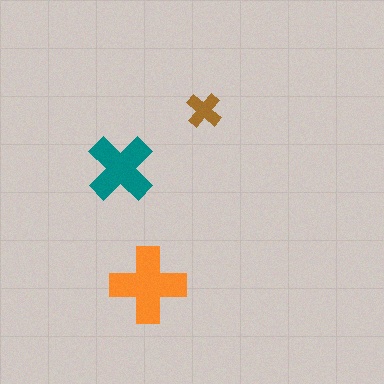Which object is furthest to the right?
The brown cross is rightmost.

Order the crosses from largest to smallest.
the orange one, the teal one, the brown one.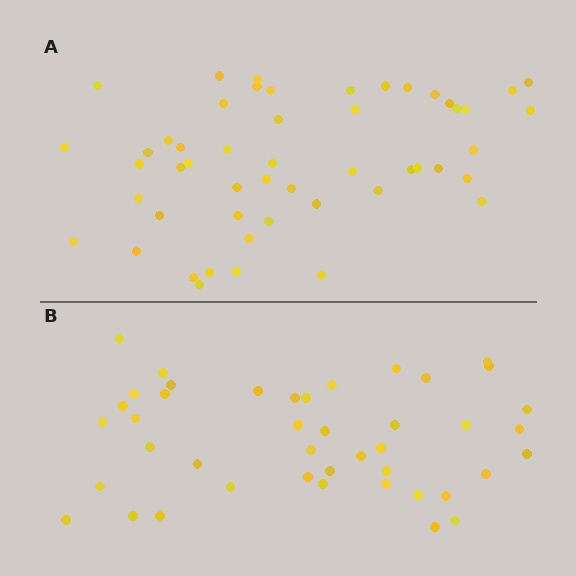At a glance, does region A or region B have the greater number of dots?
Region A (the top region) has more dots.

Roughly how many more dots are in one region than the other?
Region A has roughly 8 or so more dots than region B.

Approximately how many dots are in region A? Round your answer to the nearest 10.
About 50 dots. (The exact count is 51, which rounds to 50.)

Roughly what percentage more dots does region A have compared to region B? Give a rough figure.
About 20% more.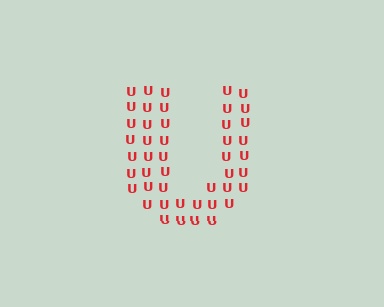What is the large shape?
The large shape is the letter U.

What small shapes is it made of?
It is made of small letter U's.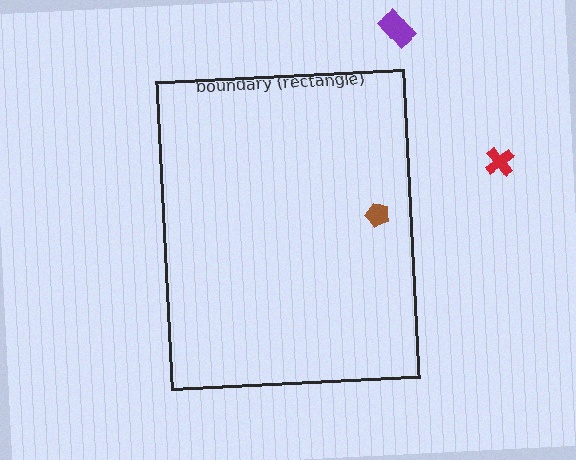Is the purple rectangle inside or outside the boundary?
Outside.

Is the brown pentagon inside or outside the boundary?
Inside.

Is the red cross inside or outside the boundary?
Outside.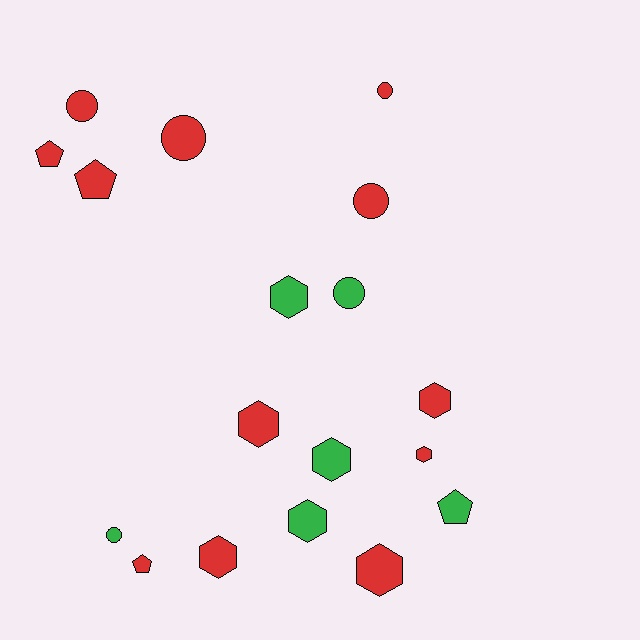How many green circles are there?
There are 2 green circles.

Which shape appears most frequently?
Hexagon, with 8 objects.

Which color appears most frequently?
Red, with 12 objects.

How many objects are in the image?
There are 18 objects.